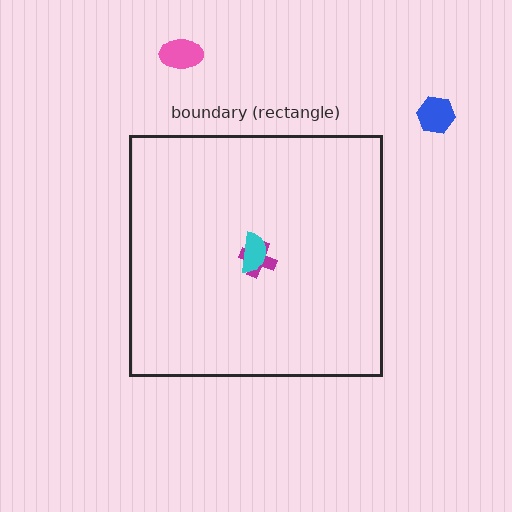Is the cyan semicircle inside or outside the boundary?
Inside.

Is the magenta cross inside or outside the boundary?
Inside.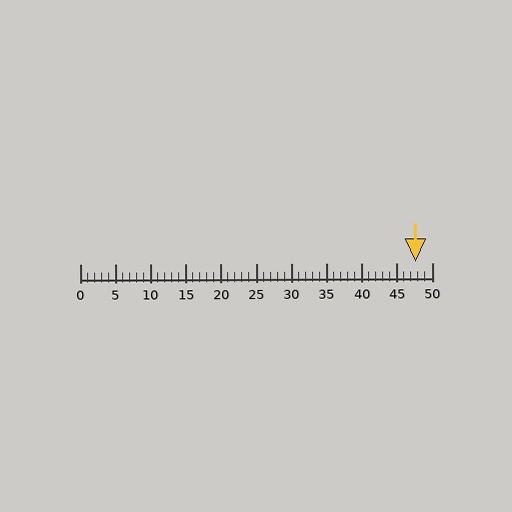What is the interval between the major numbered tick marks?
The major tick marks are spaced 5 units apart.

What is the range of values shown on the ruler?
The ruler shows values from 0 to 50.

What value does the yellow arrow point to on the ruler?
The yellow arrow points to approximately 48.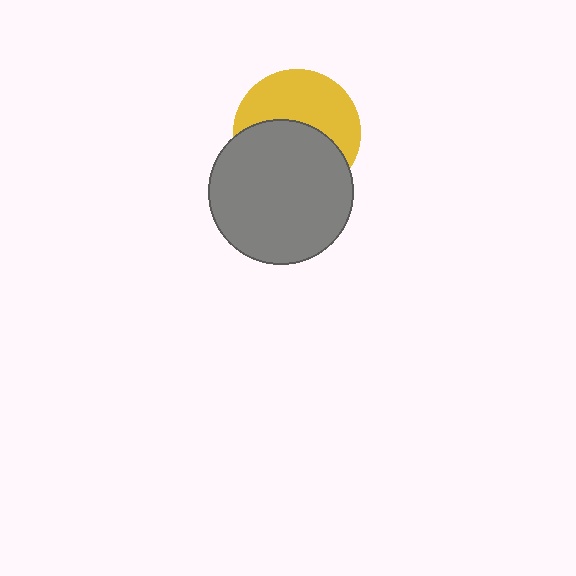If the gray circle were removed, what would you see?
You would see the complete yellow circle.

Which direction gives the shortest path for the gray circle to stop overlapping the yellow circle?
Moving down gives the shortest separation.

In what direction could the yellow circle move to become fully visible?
The yellow circle could move up. That would shift it out from behind the gray circle entirely.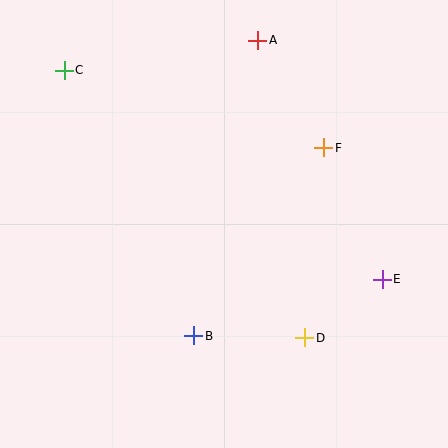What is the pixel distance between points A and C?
The distance between A and C is 196 pixels.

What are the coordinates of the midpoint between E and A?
The midpoint between E and A is at (320, 160).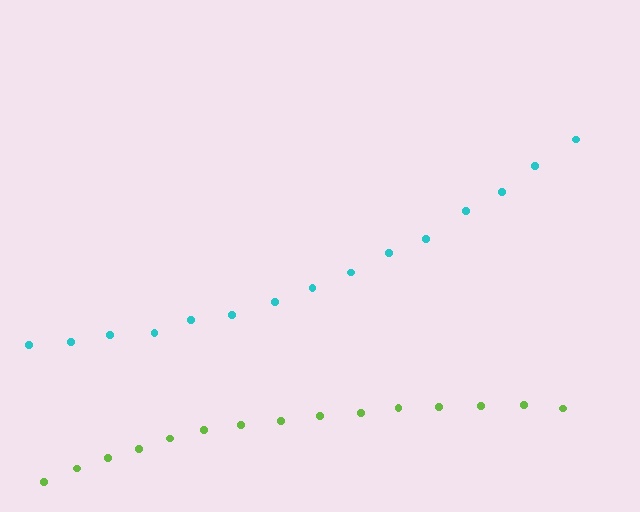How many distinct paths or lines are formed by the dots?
There are 2 distinct paths.